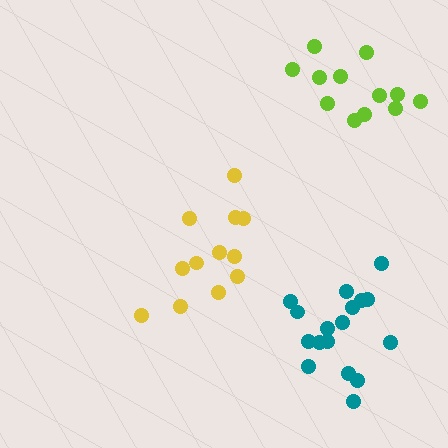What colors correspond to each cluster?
The clusters are colored: teal, lime, yellow.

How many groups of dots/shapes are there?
There are 3 groups.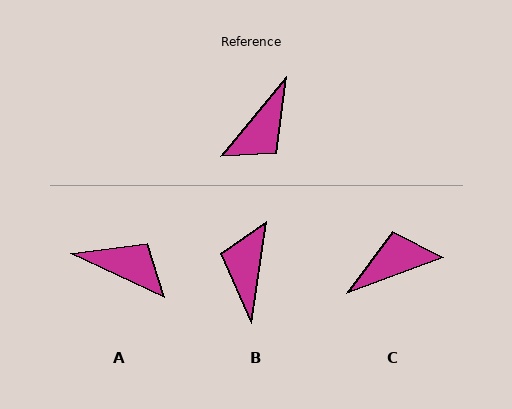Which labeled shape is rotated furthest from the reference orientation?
C, about 150 degrees away.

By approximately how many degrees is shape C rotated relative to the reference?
Approximately 150 degrees counter-clockwise.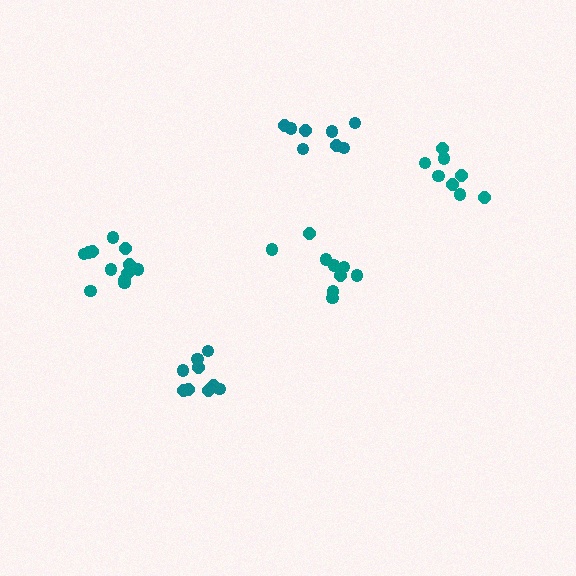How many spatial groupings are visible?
There are 5 spatial groupings.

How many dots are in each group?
Group 1: 9 dots, Group 2: 9 dots, Group 3: 12 dots, Group 4: 8 dots, Group 5: 8 dots (46 total).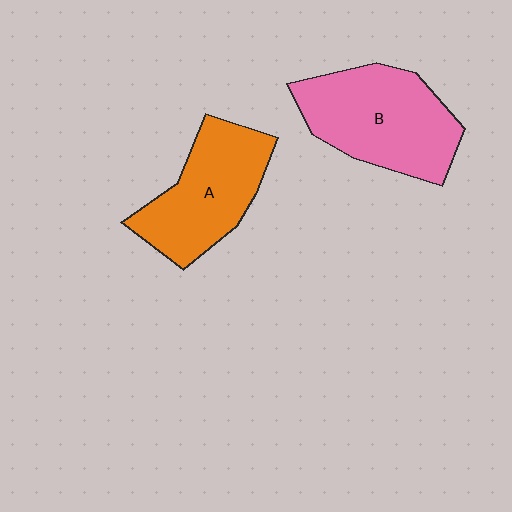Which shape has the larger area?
Shape B (pink).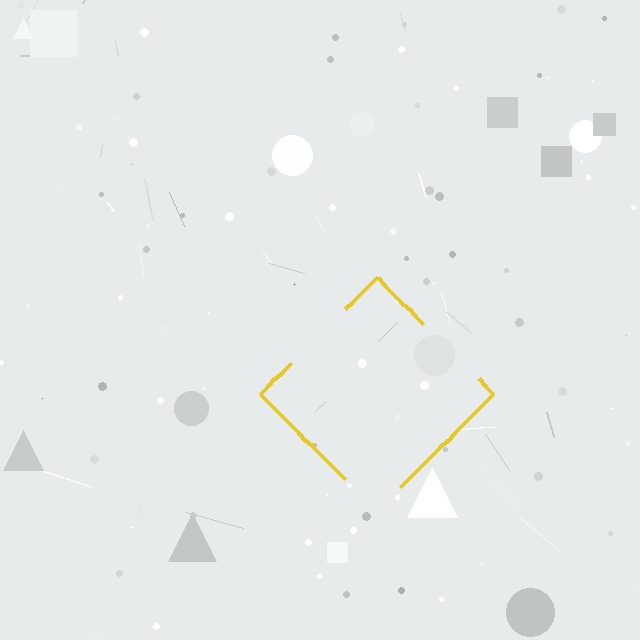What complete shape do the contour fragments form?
The contour fragments form a diamond.